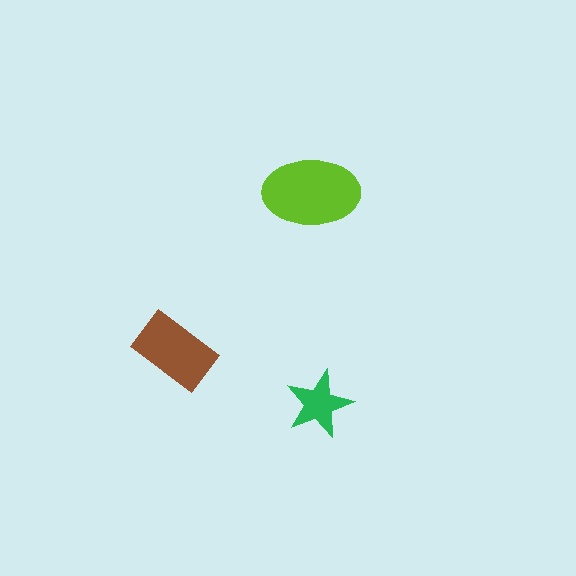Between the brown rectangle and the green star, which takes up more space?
The brown rectangle.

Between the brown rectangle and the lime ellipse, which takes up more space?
The lime ellipse.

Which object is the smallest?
The green star.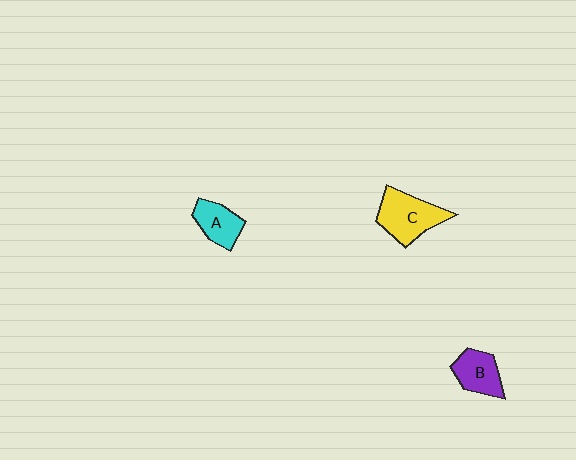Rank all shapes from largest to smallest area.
From largest to smallest: C (yellow), B (purple), A (cyan).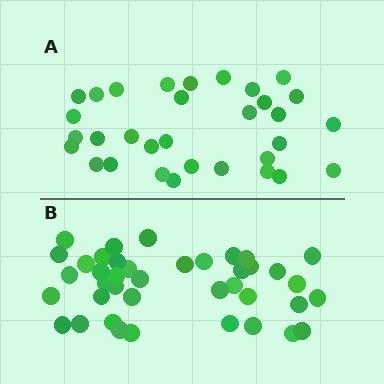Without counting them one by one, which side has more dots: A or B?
Region B (the bottom region) has more dots.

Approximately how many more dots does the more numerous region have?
Region B has roughly 8 or so more dots than region A.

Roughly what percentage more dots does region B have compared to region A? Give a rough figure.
About 25% more.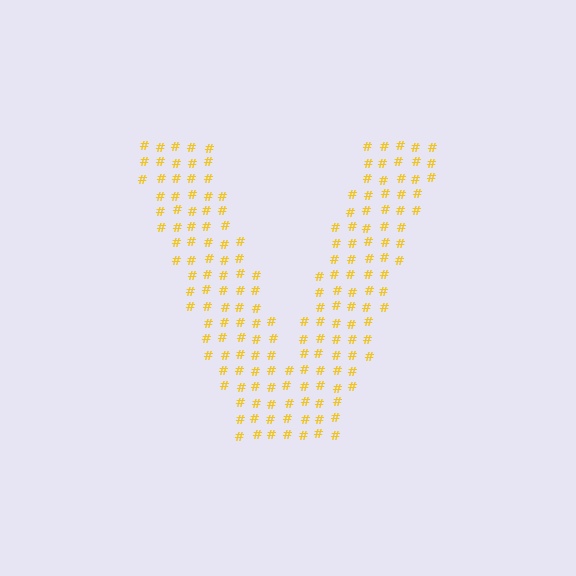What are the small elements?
The small elements are hash symbols.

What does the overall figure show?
The overall figure shows the letter V.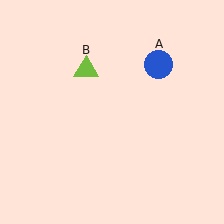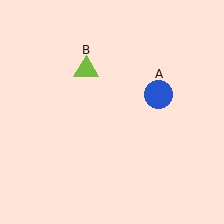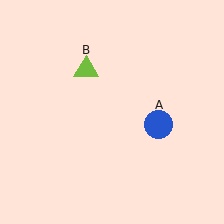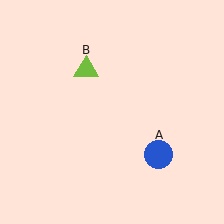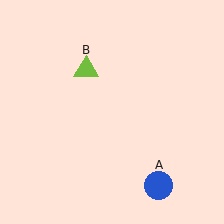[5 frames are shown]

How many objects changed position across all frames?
1 object changed position: blue circle (object A).